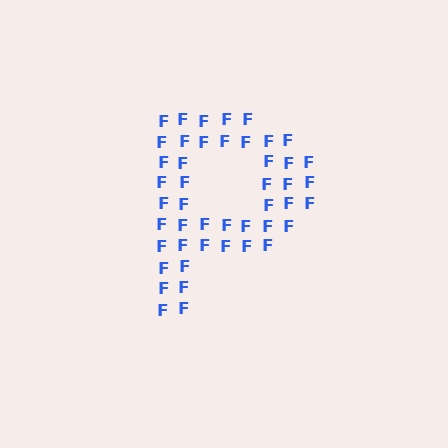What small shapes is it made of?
It is made of small letter F's.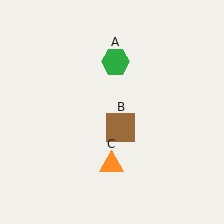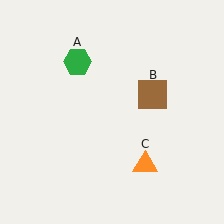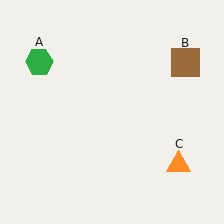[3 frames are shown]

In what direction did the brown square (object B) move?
The brown square (object B) moved up and to the right.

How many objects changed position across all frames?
3 objects changed position: green hexagon (object A), brown square (object B), orange triangle (object C).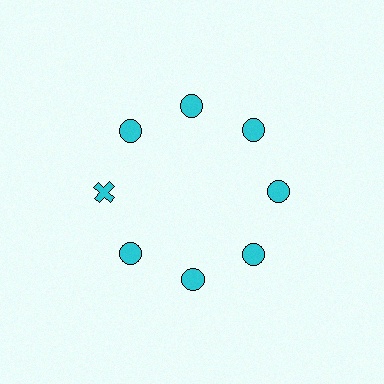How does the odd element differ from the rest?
It has a different shape: cross instead of circle.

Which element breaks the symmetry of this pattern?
The cyan cross at roughly the 9 o'clock position breaks the symmetry. All other shapes are cyan circles.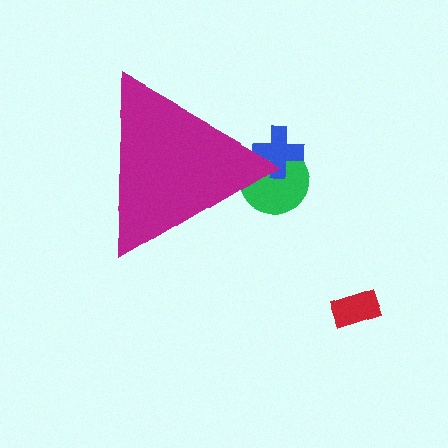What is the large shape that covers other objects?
A magenta triangle.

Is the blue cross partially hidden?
Yes, the blue cross is partially hidden behind the magenta triangle.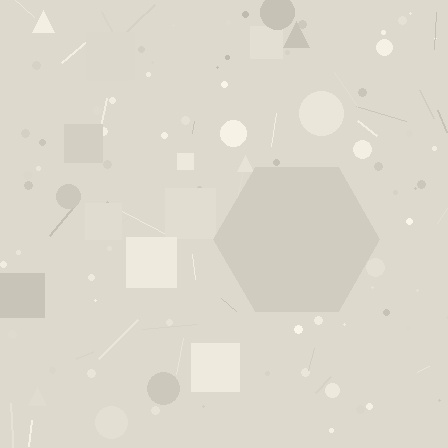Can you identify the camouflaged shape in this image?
The camouflaged shape is a hexagon.